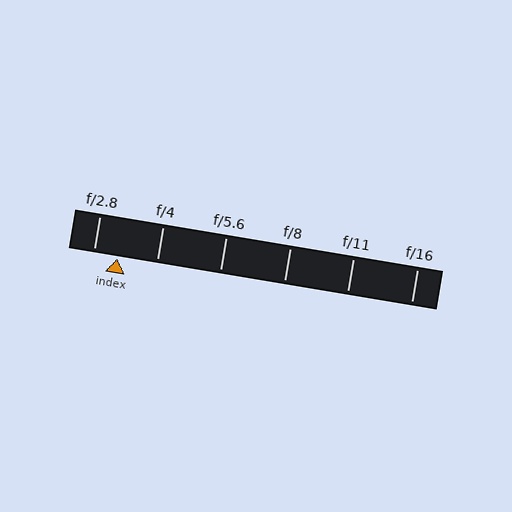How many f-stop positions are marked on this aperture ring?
There are 6 f-stop positions marked.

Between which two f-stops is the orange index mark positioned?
The index mark is between f/2.8 and f/4.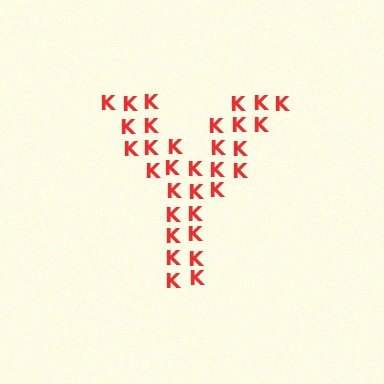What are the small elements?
The small elements are letter K's.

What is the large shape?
The large shape is the letter Y.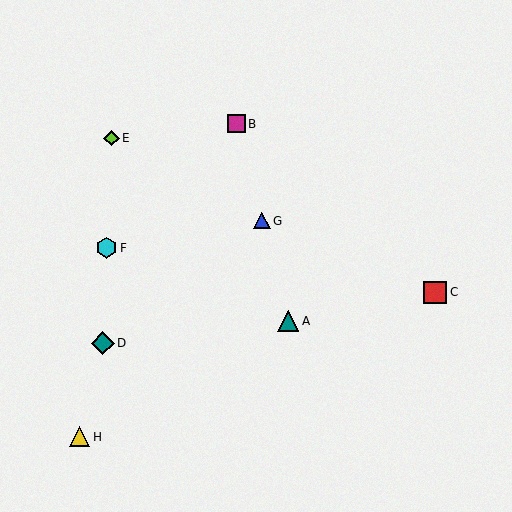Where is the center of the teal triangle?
The center of the teal triangle is at (288, 321).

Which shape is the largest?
The red square (labeled C) is the largest.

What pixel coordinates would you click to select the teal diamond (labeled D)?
Click at (103, 343) to select the teal diamond D.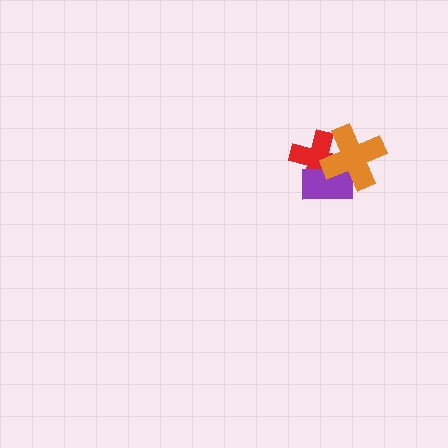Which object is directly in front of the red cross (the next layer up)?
The purple rectangle is directly in front of the red cross.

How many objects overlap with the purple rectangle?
2 objects overlap with the purple rectangle.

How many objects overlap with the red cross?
2 objects overlap with the red cross.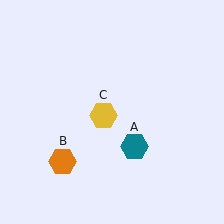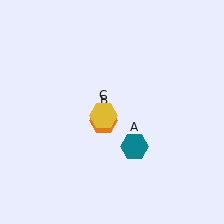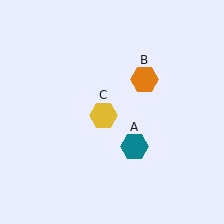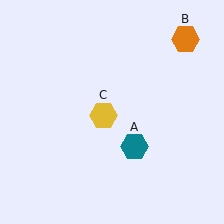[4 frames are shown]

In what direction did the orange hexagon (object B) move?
The orange hexagon (object B) moved up and to the right.